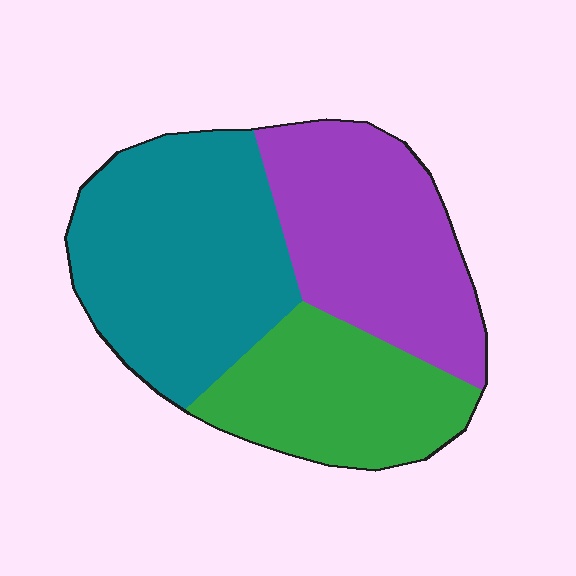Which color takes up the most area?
Teal, at roughly 40%.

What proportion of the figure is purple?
Purple covers about 35% of the figure.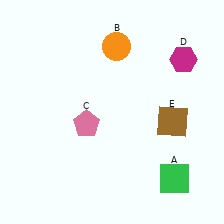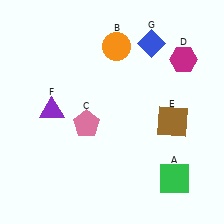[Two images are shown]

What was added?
A purple triangle (F), a blue diamond (G) were added in Image 2.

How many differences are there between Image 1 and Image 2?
There are 2 differences between the two images.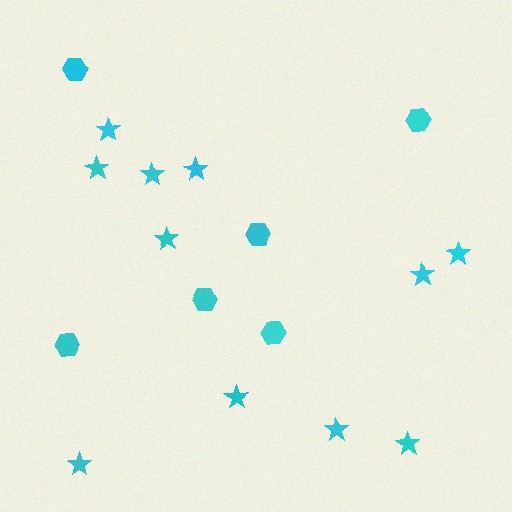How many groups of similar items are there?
There are 2 groups: one group of hexagons (6) and one group of stars (11).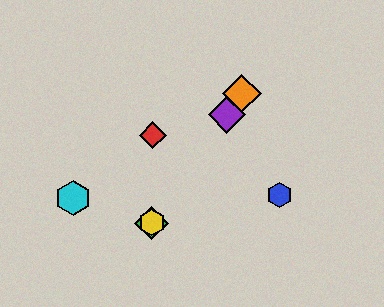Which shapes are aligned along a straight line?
The green diamond, the yellow hexagon, the purple diamond, the orange diamond are aligned along a straight line.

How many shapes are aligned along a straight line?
4 shapes (the green diamond, the yellow hexagon, the purple diamond, the orange diamond) are aligned along a straight line.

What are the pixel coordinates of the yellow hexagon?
The yellow hexagon is at (152, 222).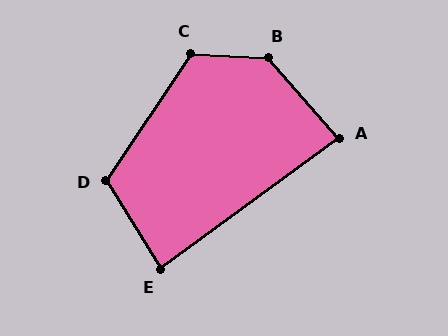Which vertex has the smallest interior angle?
A, at approximately 85 degrees.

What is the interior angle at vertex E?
Approximately 86 degrees (approximately right).